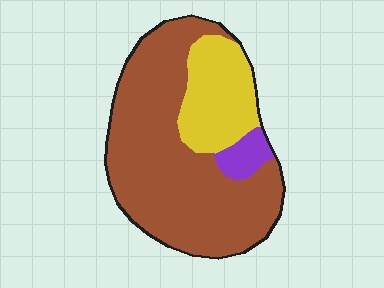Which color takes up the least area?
Purple, at roughly 5%.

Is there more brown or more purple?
Brown.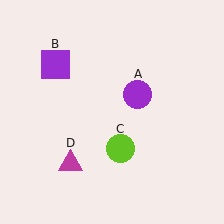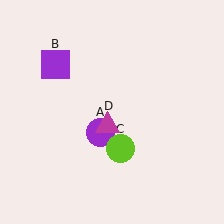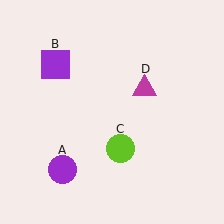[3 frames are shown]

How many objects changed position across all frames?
2 objects changed position: purple circle (object A), magenta triangle (object D).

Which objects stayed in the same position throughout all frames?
Purple square (object B) and lime circle (object C) remained stationary.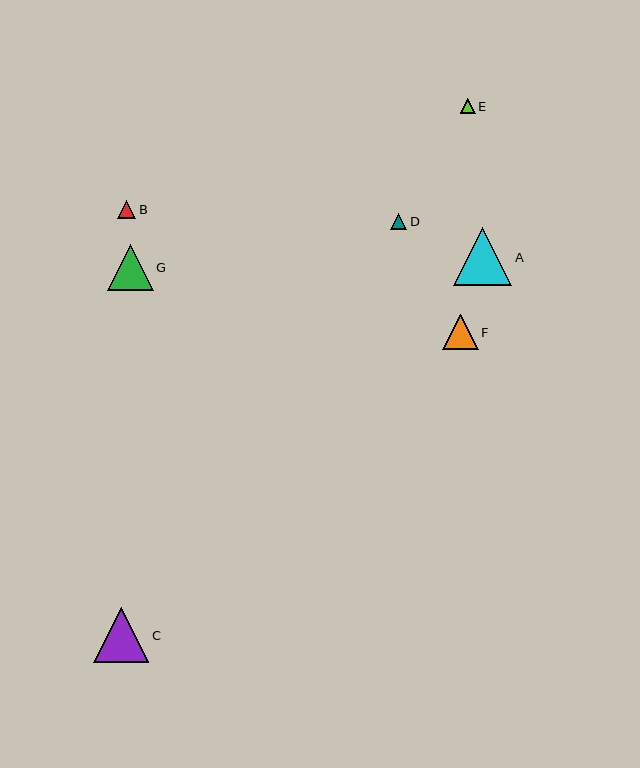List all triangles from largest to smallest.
From largest to smallest: A, C, G, F, B, D, E.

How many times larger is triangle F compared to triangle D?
Triangle F is approximately 2.2 times the size of triangle D.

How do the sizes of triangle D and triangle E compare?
Triangle D and triangle E are approximately the same size.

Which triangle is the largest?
Triangle A is the largest with a size of approximately 58 pixels.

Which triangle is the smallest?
Triangle E is the smallest with a size of approximately 15 pixels.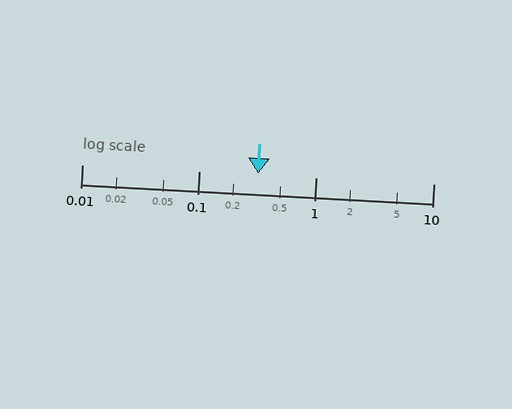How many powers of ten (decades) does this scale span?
The scale spans 3 decades, from 0.01 to 10.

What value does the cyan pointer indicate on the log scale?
The pointer indicates approximately 0.32.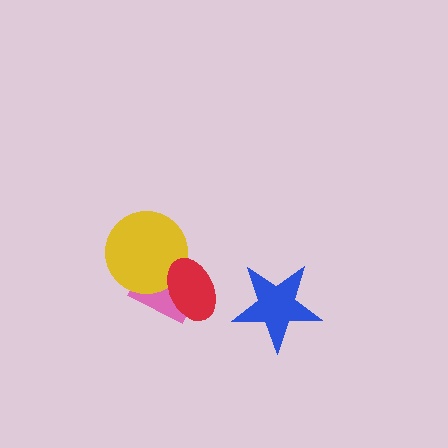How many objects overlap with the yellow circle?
2 objects overlap with the yellow circle.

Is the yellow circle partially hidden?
Yes, it is partially covered by another shape.